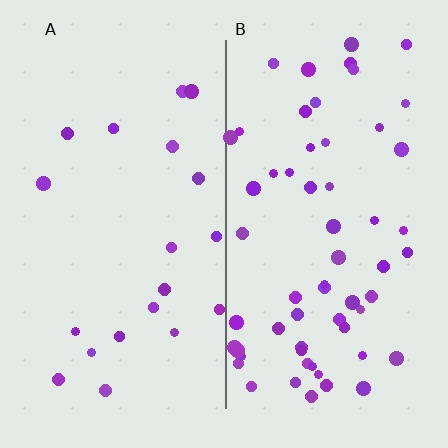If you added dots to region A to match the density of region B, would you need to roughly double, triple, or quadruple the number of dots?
Approximately triple.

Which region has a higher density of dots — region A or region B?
B (the right).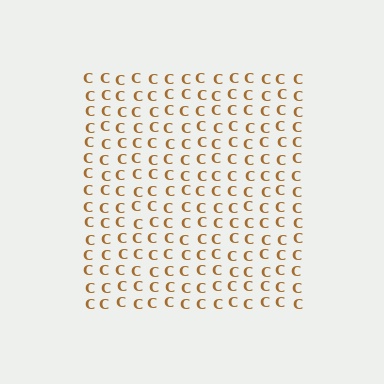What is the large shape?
The large shape is a square.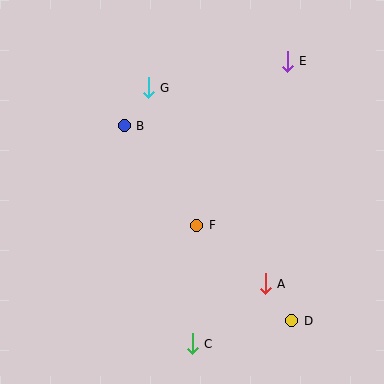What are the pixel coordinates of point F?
Point F is at (197, 225).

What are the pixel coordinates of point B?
Point B is at (124, 126).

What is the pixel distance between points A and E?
The distance between A and E is 224 pixels.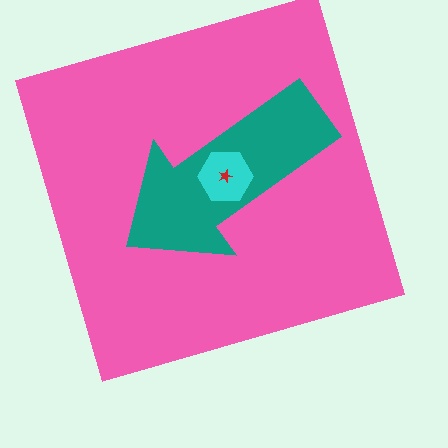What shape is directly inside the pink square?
The teal arrow.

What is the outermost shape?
The pink square.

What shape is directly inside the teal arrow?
The cyan hexagon.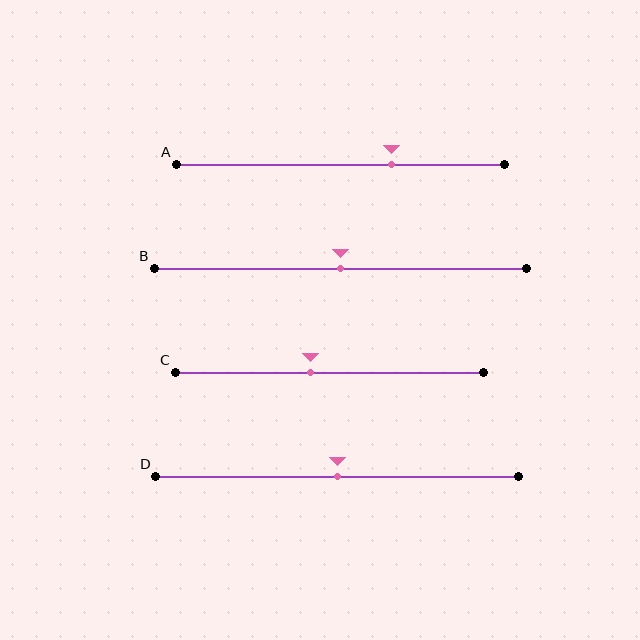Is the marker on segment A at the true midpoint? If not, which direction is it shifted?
No, the marker on segment A is shifted to the right by about 16% of the segment length.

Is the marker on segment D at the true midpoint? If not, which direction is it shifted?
Yes, the marker on segment D is at the true midpoint.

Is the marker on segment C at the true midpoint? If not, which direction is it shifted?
No, the marker on segment C is shifted to the left by about 6% of the segment length.